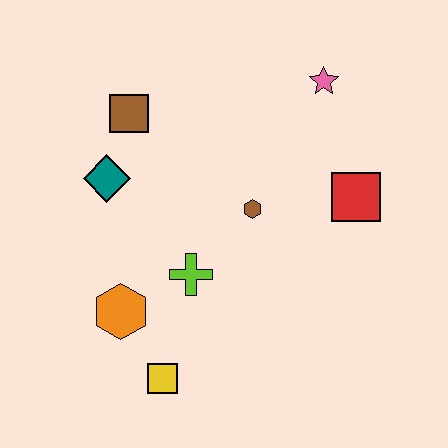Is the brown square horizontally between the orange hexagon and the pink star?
Yes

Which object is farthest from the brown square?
The yellow square is farthest from the brown square.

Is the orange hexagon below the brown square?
Yes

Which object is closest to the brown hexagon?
The lime cross is closest to the brown hexagon.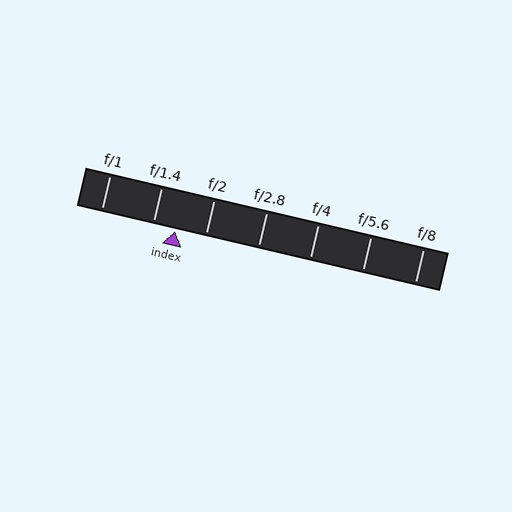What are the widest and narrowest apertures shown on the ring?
The widest aperture shown is f/1 and the narrowest is f/8.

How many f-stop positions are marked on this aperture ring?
There are 7 f-stop positions marked.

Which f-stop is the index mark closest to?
The index mark is closest to f/1.4.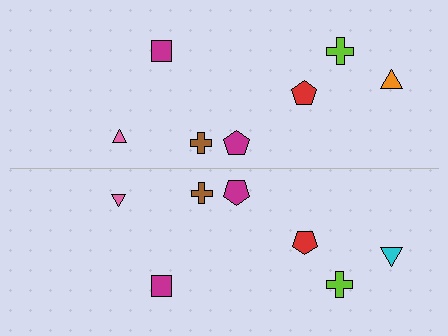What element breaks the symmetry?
The cyan triangle on the bottom side breaks the symmetry — its mirror counterpart is orange.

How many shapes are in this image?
There are 14 shapes in this image.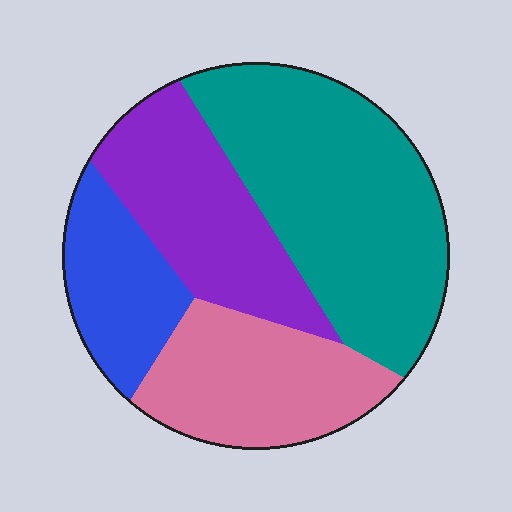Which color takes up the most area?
Teal, at roughly 40%.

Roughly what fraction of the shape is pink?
Pink covers 22% of the shape.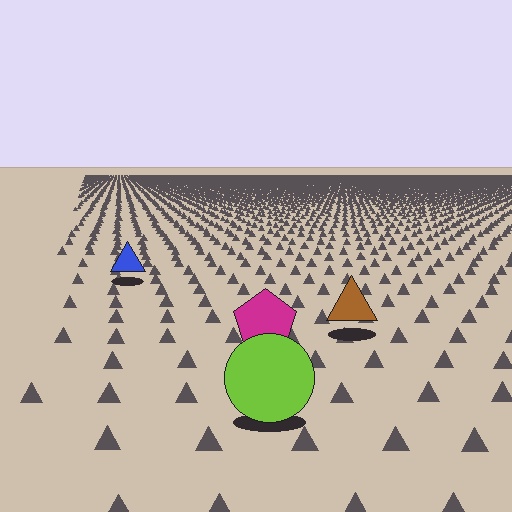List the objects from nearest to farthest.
From nearest to farthest: the lime circle, the magenta pentagon, the brown triangle, the blue triangle.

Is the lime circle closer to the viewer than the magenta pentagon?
Yes. The lime circle is closer — you can tell from the texture gradient: the ground texture is coarser near it.